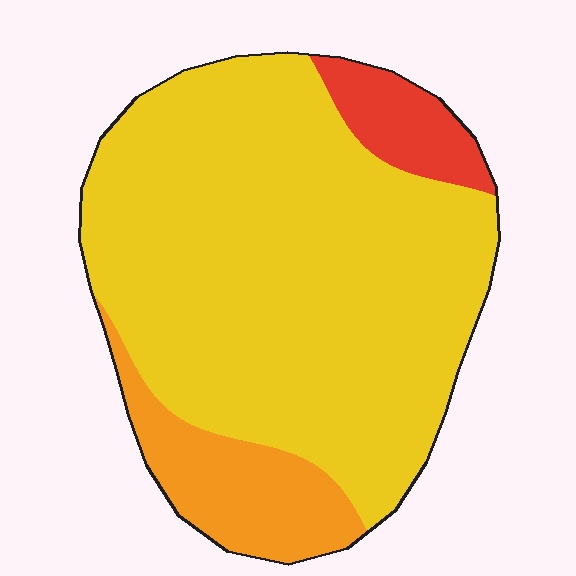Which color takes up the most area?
Yellow, at roughly 80%.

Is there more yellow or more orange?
Yellow.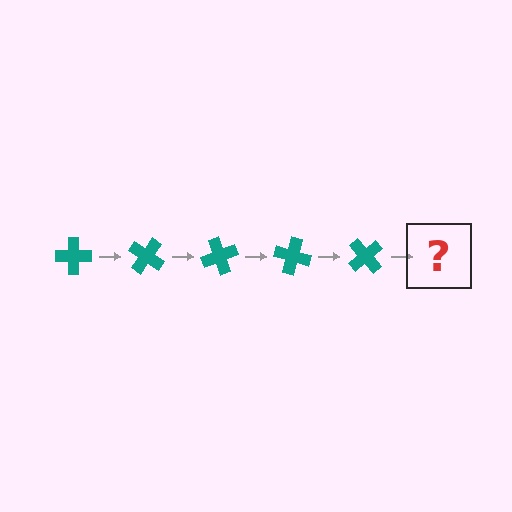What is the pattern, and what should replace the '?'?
The pattern is that the cross rotates 35 degrees each step. The '?' should be a teal cross rotated 175 degrees.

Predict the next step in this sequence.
The next step is a teal cross rotated 175 degrees.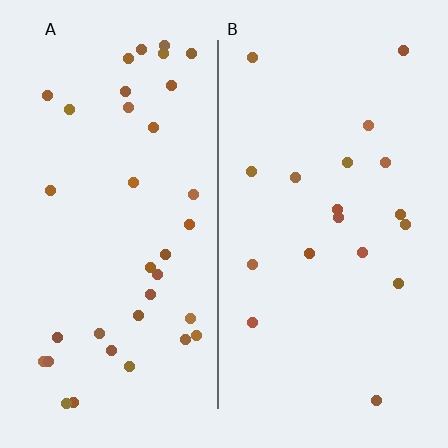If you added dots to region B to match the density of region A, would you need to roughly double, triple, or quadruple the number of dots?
Approximately double.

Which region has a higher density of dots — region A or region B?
A (the left).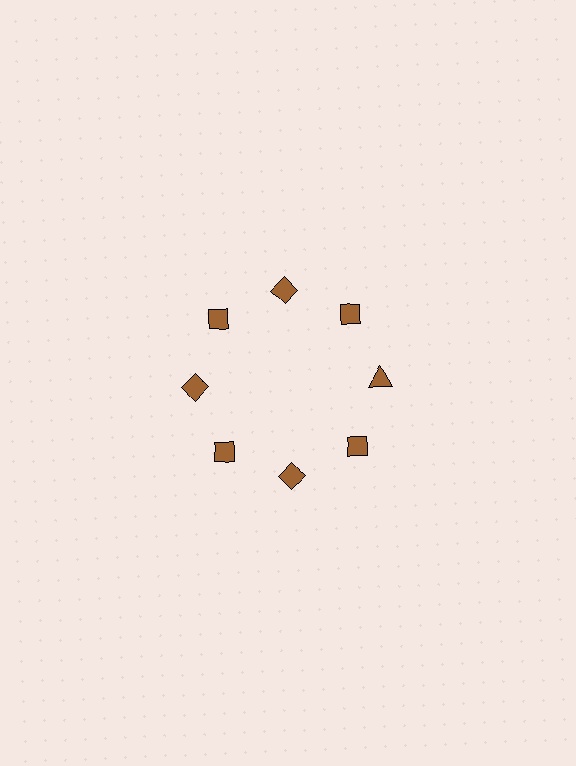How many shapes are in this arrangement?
There are 8 shapes arranged in a ring pattern.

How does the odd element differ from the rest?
It has a different shape: triangle instead of diamond.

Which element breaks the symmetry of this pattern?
The brown triangle at roughly the 3 o'clock position breaks the symmetry. All other shapes are brown diamonds.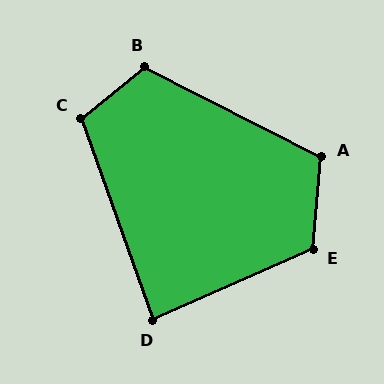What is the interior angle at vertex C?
Approximately 109 degrees (obtuse).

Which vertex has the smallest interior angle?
D, at approximately 86 degrees.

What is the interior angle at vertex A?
Approximately 112 degrees (obtuse).